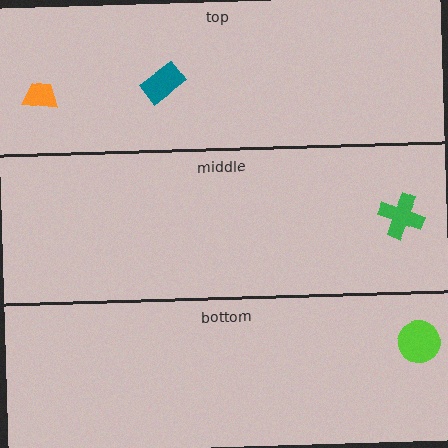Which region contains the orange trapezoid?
The top region.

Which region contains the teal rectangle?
The top region.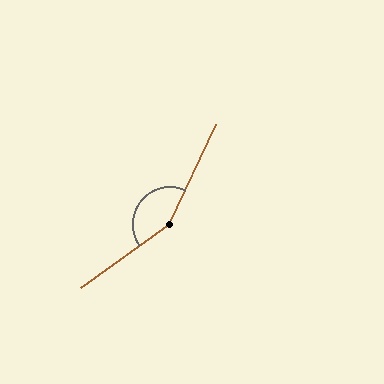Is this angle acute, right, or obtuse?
It is obtuse.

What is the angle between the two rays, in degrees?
Approximately 151 degrees.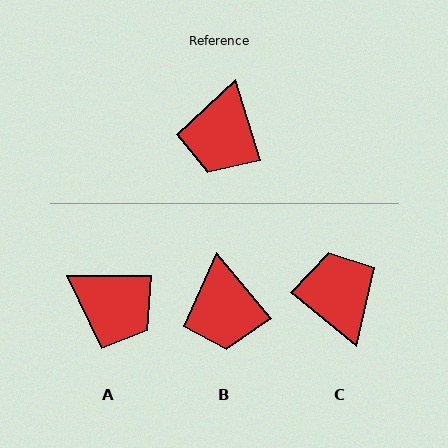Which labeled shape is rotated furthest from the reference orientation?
C, about 146 degrees away.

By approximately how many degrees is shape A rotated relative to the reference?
Approximately 73 degrees counter-clockwise.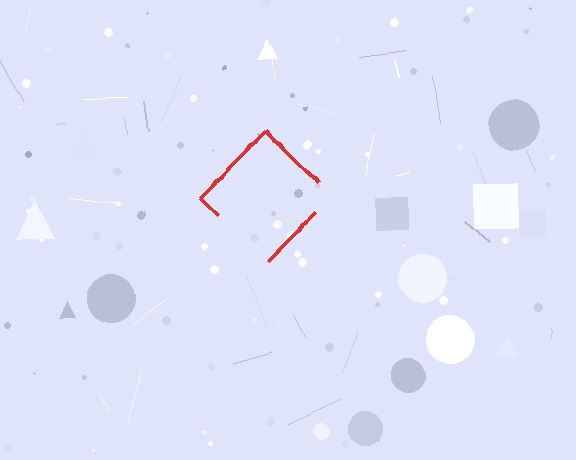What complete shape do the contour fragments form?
The contour fragments form a diamond.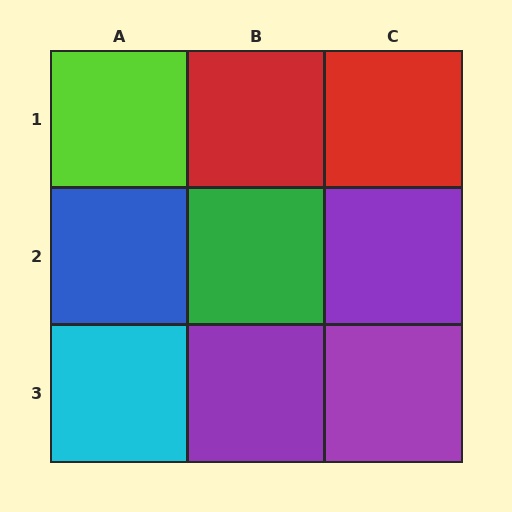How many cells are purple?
3 cells are purple.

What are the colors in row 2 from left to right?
Blue, green, purple.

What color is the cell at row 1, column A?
Lime.